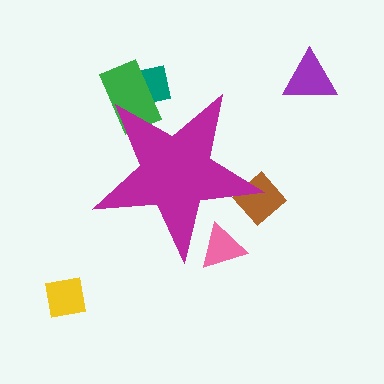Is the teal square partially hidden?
Yes, the teal square is partially hidden behind the magenta star.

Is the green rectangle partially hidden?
Yes, the green rectangle is partially hidden behind the magenta star.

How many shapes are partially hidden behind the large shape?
4 shapes are partially hidden.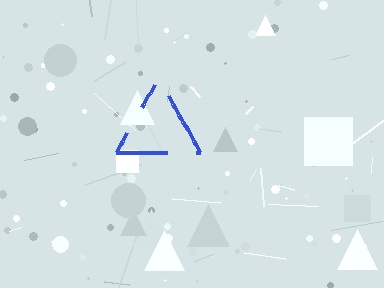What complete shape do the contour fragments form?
The contour fragments form a triangle.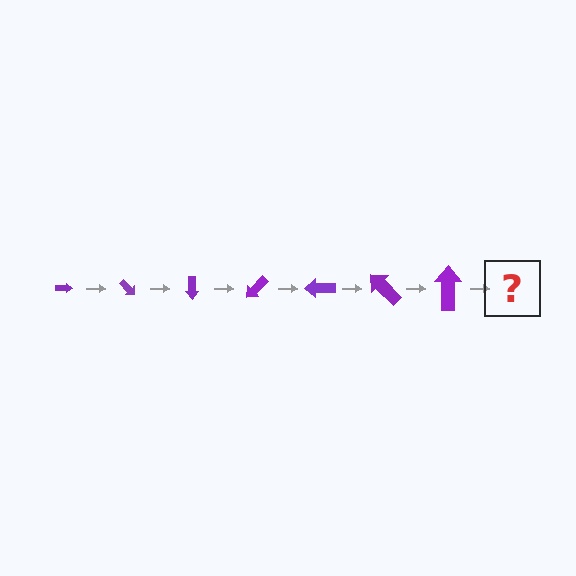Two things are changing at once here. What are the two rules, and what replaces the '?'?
The two rules are that the arrow grows larger each step and it rotates 45 degrees each step. The '?' should be an arrow, larger than the previous one and rotated 315 degrees from the start.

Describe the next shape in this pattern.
It should be an arrow, larger than the previous one and rotated 315 degrees from the start.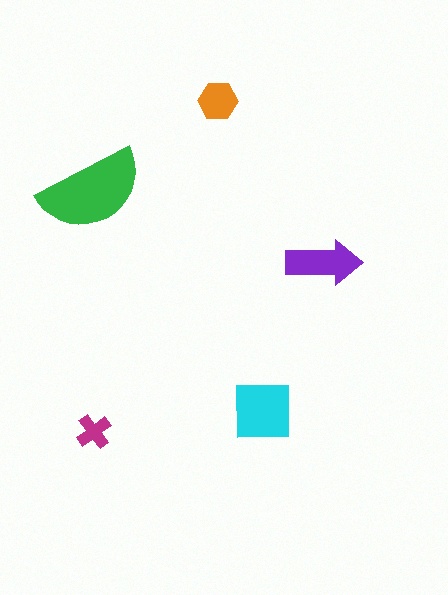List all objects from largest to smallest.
The green semicircle, the cyan square, the purple arrow, the orange hexagon, the magenta cross.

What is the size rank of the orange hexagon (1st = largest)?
4th.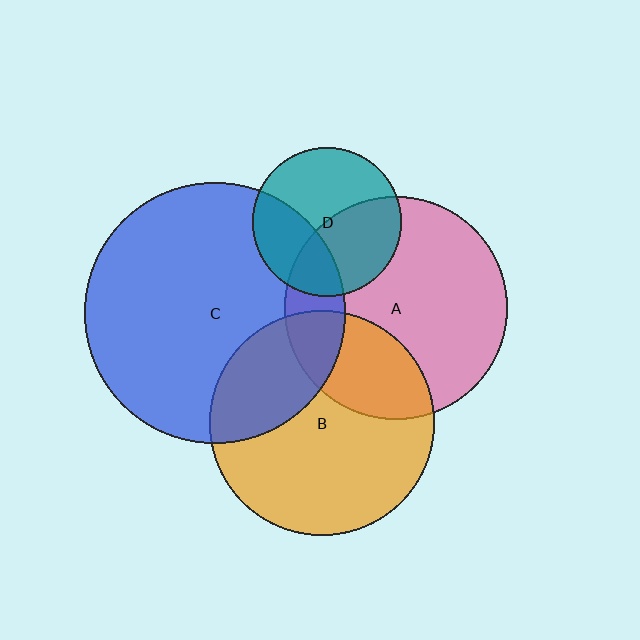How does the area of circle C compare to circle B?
Approximately 1.4 times.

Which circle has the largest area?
Circle C (blue).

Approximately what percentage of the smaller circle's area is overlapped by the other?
Approximately 25%.